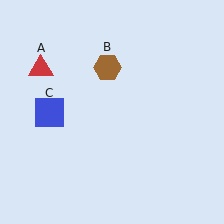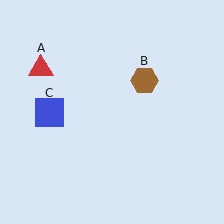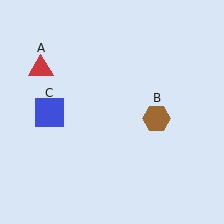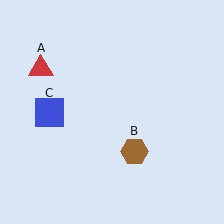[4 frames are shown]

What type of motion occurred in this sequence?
The brown hexagon (object B) rotated clockwise around the center of the scene.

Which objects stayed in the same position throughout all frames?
Red triangle (object A) and blue square (object C) remained stationary.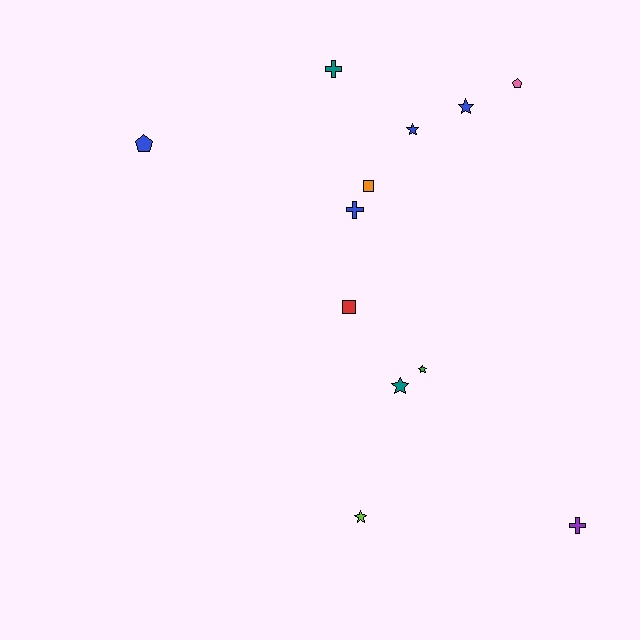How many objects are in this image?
There are 12 objects.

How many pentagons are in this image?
There are 2 pentagons.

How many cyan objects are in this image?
There are no cyan objects.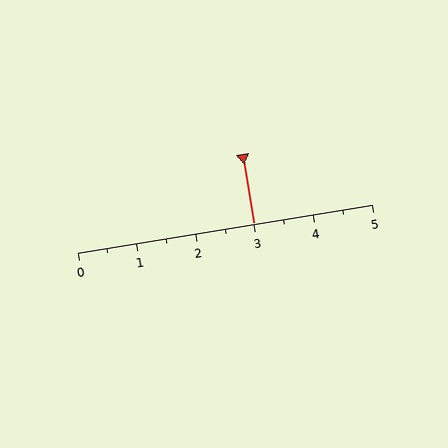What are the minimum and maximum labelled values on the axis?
The axis runs from 0 to 5.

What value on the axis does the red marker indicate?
The marker indicates approximately 3.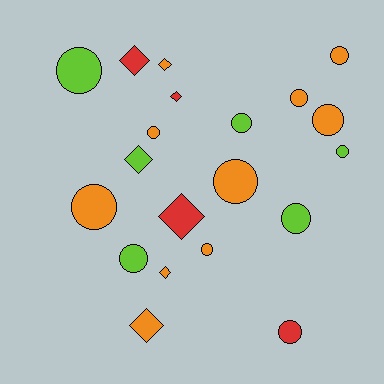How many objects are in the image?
There are 20 objects.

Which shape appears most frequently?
Circle, with 13 objects.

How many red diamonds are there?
There are 3 red diamonds.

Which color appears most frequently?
Orange, with 10 objects.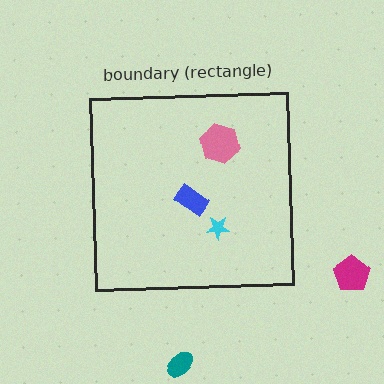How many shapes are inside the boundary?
3 inside, 2 outside.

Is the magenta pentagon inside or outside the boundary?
Outside.